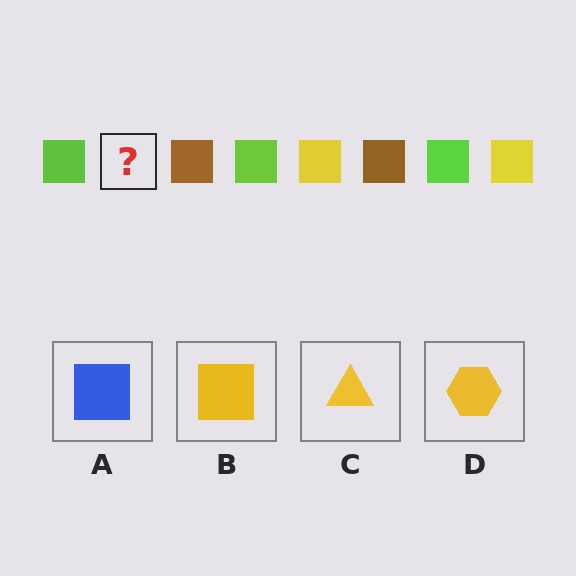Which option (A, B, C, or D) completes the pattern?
B.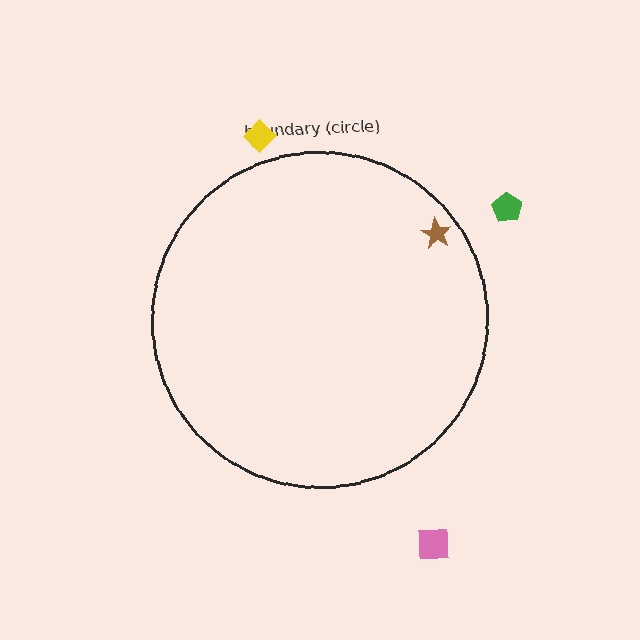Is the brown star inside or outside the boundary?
Inside.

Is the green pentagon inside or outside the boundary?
Outside.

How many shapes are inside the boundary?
1 inside, 3 outside.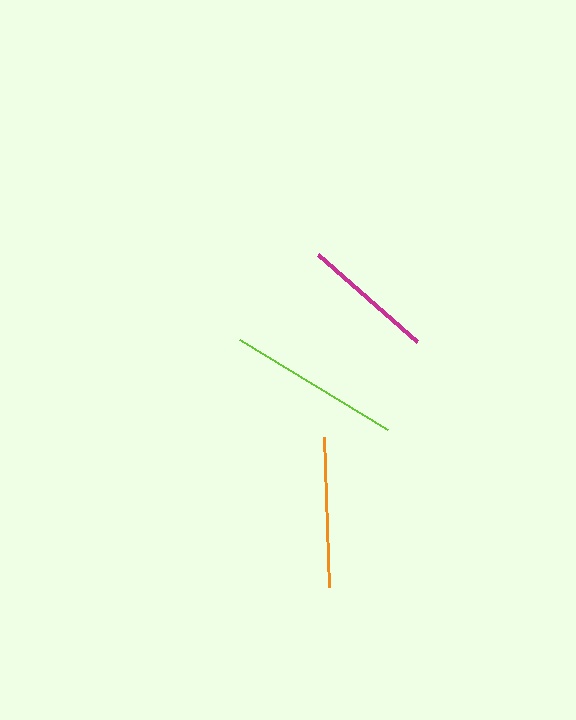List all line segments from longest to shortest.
From longest to shortest: lime, orange, magenta.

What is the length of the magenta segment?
The magenta segment is approximately 133 pixels long.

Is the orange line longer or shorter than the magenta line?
The orange line is longer than the magenta line.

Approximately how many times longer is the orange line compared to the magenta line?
The orange line is approximately 1.1 times the length of the magenta line.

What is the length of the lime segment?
The lime segment is approximately 173 pixels long.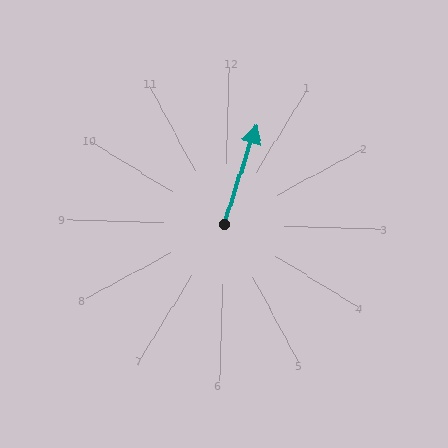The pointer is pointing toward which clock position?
Roughly 1 o'clock.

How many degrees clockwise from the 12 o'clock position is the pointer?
Approximately 16 degrees.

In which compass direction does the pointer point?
North.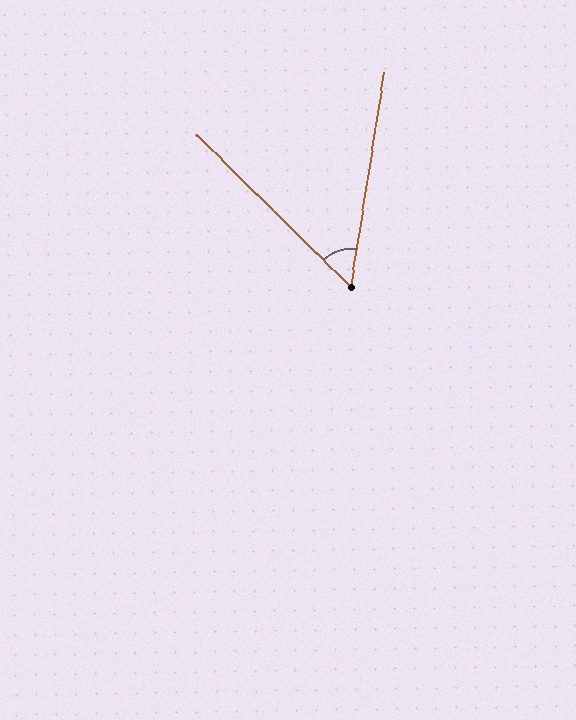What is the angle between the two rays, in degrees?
Approximately 54 degrees.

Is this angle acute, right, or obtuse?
It is acute.